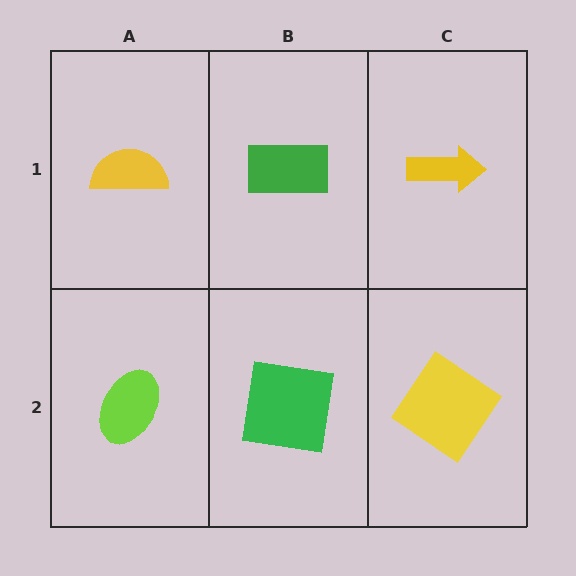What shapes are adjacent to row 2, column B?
A green rectangle (row 1, column B), a lime ellipse (row 2, column A), a yellow diamond (row 2, column C).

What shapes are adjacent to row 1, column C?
A yellow diamond (row 2, column C), a green rectangle (row 1, column B).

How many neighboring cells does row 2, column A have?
2.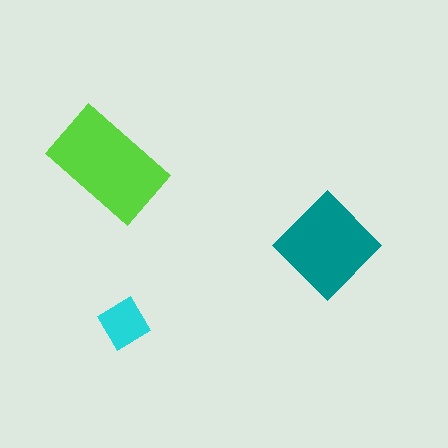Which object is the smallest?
The cyan diamond.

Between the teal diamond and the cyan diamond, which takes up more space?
The teal diamond.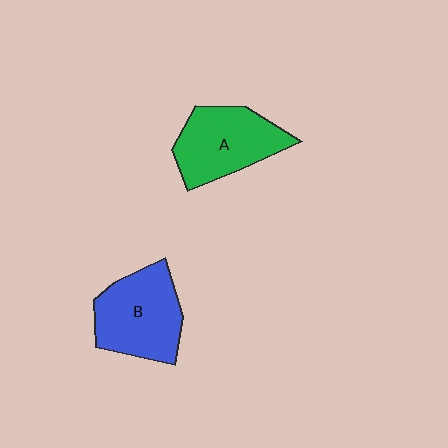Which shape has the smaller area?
Shape A (green).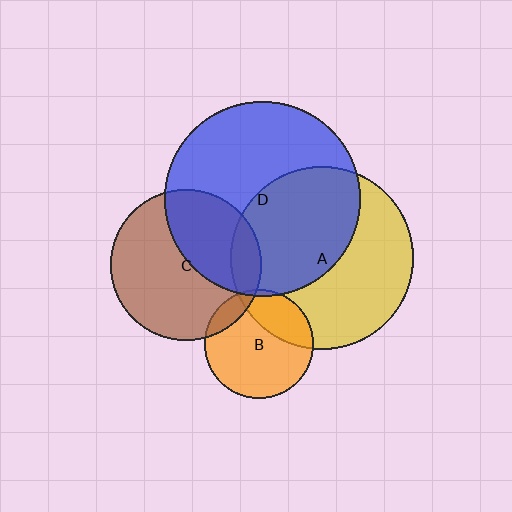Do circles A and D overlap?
Yes.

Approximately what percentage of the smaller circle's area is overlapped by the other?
Approximately 50%.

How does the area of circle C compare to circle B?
Approximately 1.9 times.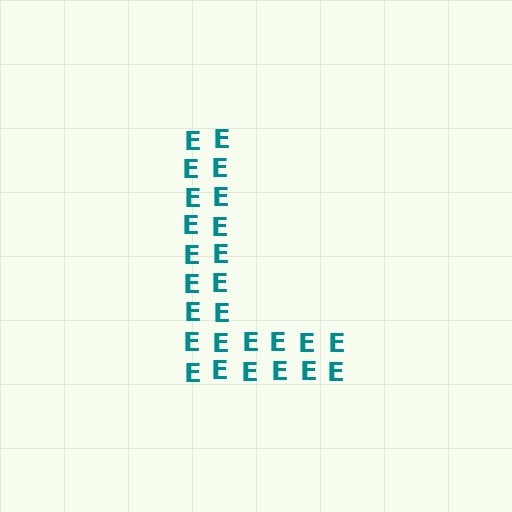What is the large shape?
The large shape is the letter L.